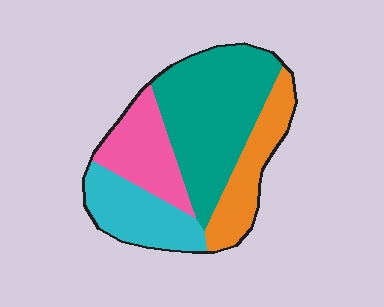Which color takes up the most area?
Teal, at roughly 40%.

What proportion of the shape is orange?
Orange takes up about one fifth (1/5) of the shape.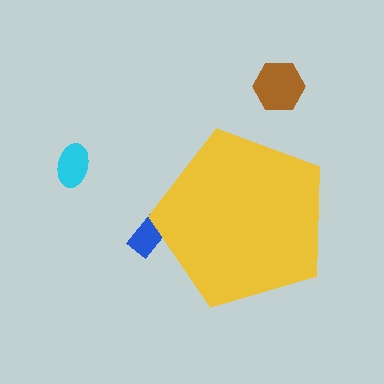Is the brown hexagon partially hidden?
No, the brown hexagon is fully visible.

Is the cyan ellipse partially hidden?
No, the cyan ellipse is fully visible.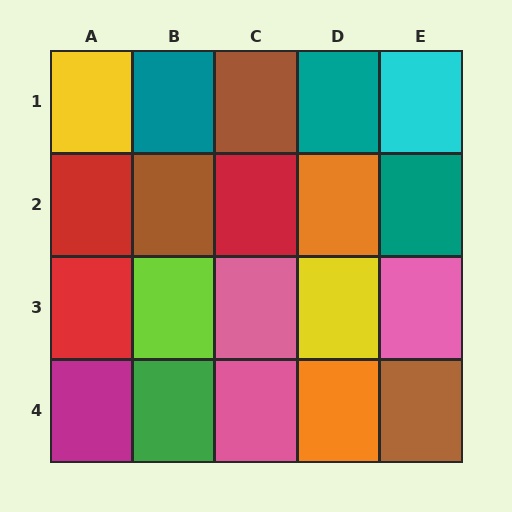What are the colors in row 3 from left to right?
Red, lime, pink, yellow, pink.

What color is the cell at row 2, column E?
Teal.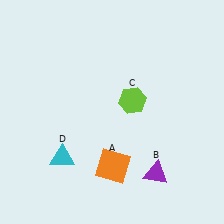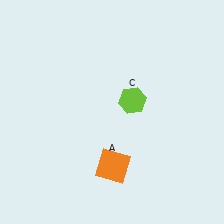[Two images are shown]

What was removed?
The purple triangle (B), the cyan triangle (D) were removed in Image 2.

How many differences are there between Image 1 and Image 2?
There are 2 differences between the two images.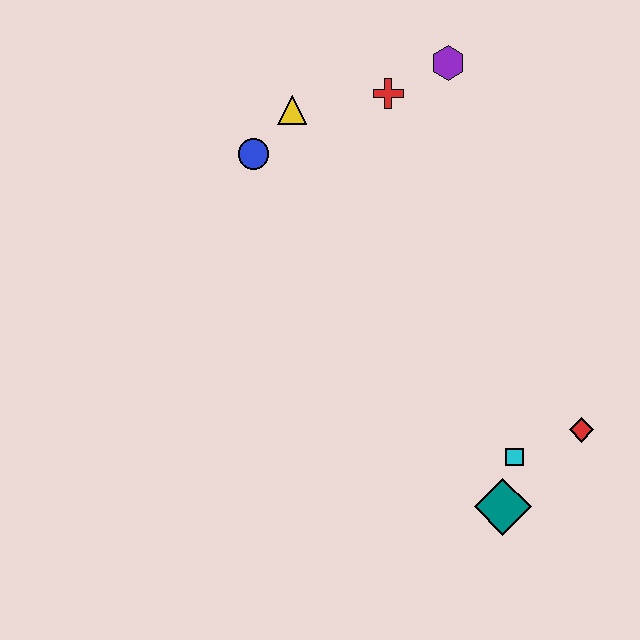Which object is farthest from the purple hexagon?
The teal diamond is farthest from the purple hexagon.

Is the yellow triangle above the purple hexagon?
No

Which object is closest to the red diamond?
The cyan square is closest to the red diamond.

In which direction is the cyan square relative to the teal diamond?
The cyan square is above the teal diamond.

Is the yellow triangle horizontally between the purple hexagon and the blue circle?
Yes